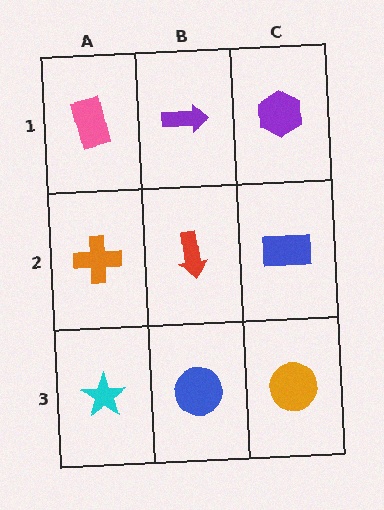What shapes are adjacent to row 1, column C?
A blue rectangle (row 2, column C), a purple arrow (row 1, column B).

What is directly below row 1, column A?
An orange cross.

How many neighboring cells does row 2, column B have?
4.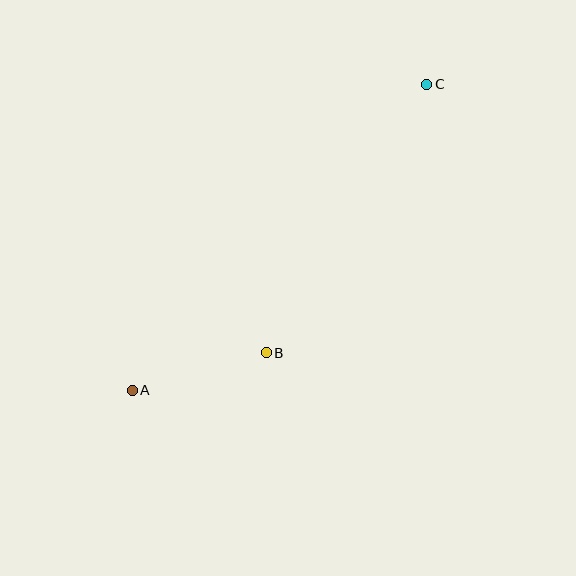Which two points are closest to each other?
Points A and B are closest to each other.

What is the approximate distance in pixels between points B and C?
The distance between B and C is approximately 313 pixels.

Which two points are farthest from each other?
Points A and C are farthest from each other.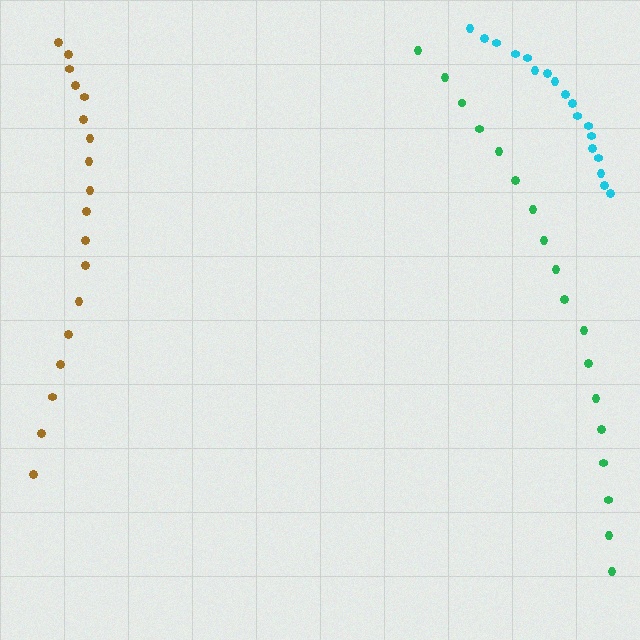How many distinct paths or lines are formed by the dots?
There are 3 distinct paths.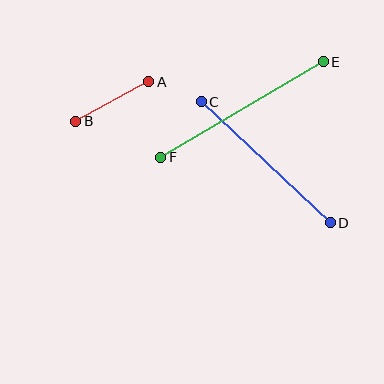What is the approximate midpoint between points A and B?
The midpoint is at approximately (112, 102) pixels.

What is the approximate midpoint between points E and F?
The midpoint is at approximately (242, 109) pixels.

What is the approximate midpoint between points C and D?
The midpoint is at approximately (266, 162) pixels.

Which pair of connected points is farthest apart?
Points E and F are farthest apart.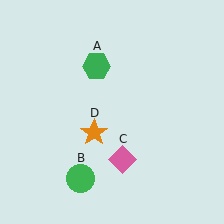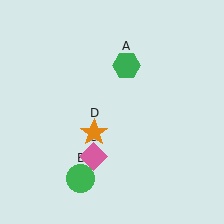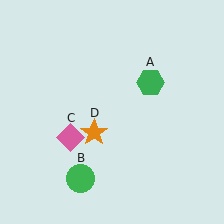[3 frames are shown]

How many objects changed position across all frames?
2 objects changed position: green hexagon (object A), pink diamond (object C).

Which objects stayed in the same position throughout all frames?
Green circle (object B) and orange star (object D) remained stationary.